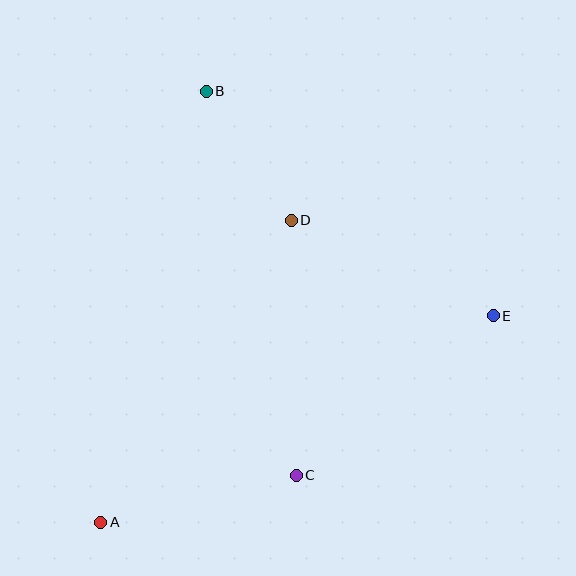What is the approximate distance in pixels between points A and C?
The distance between A and C is approximately 201 pixels.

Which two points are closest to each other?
Points B and D are closest to each other.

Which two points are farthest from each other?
Points A and B are farthest from each other.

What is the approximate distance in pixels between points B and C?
The distance between B and C is approximately 394 pixels.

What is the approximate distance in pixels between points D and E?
The distance between D and E is approximately 223 pixels.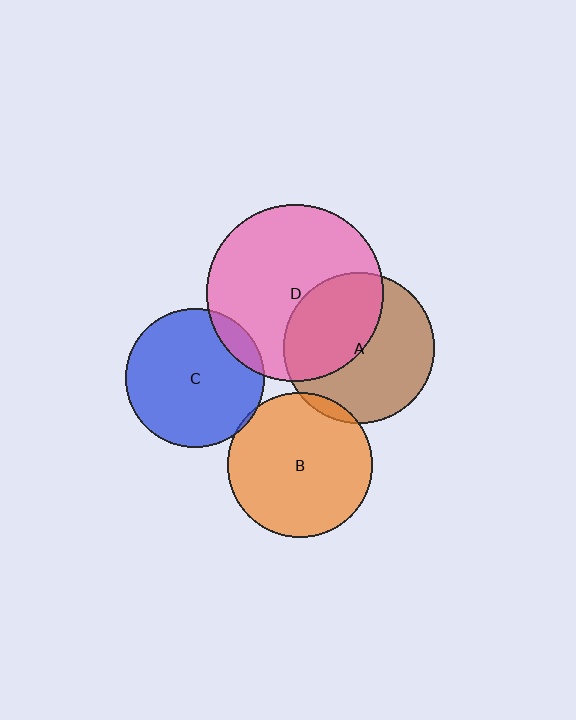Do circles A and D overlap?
Yes.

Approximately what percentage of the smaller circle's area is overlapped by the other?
Approximately 45%.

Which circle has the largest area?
Circle D (pink).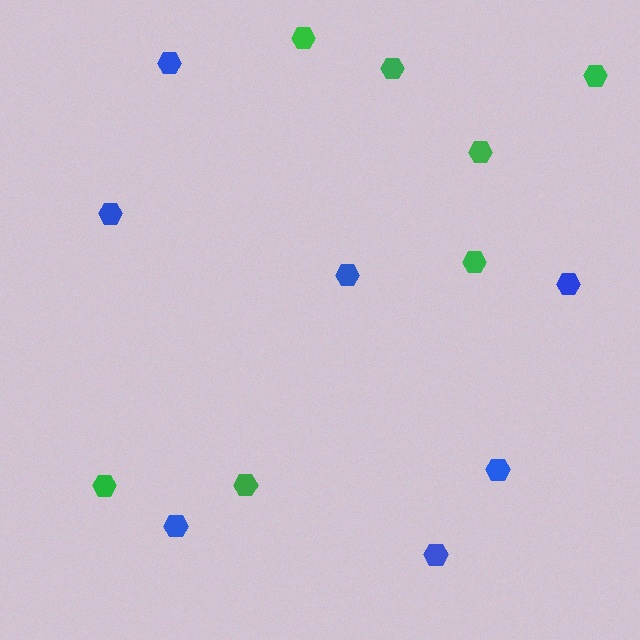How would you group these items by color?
There are 2 groups: one group of blue hexagons (7) and one group of green hexagons (7).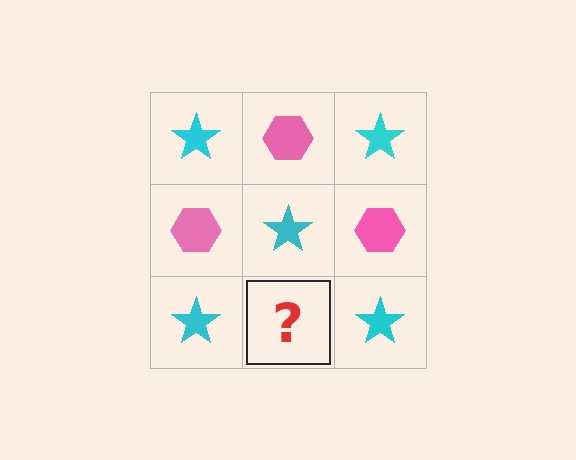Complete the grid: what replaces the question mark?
The question mark should be replaced with a pink hexagon.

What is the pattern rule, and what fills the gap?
The rule is that it alternates cyan star and pink hexagon in a checkerboard pattern. The gap should be filled with a pink hexagon.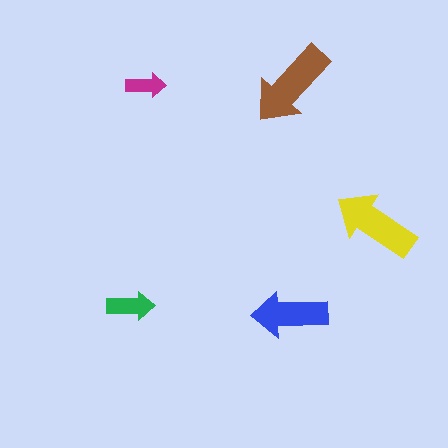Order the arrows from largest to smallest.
the brown one, the yellow one, the blue one, the green one, the magenta one.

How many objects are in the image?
There are 5 objects in the image.